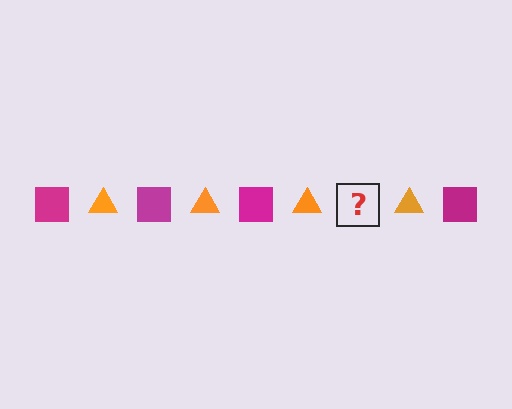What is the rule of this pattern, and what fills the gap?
The rule is that the pattern alternates between magenta square and orange triangle. The gap should be filled with a magenta square.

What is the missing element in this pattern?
The missing element is a magenta square.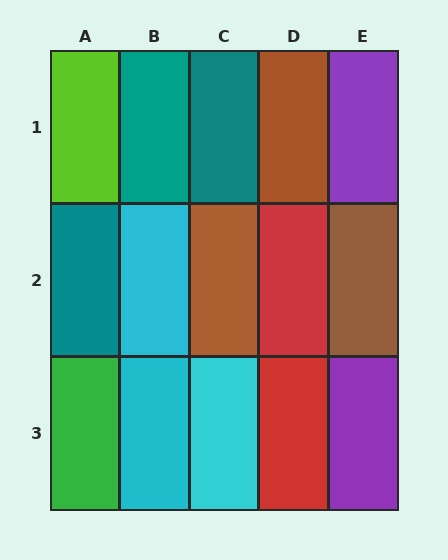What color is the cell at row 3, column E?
Purple.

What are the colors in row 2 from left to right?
Teal, cyan, brown, red, brown.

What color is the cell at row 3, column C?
Cyan.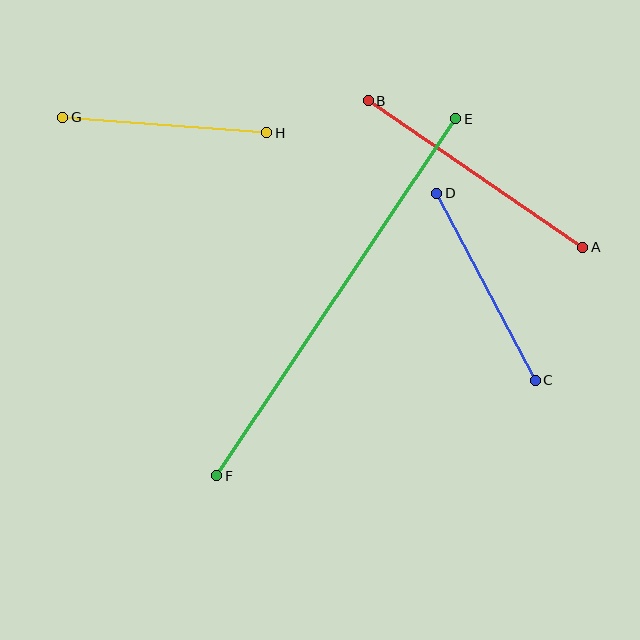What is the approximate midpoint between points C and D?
The midpoint is at approximately (486, 287) pixels.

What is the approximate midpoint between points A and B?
The midpoint is at approximately (476, 174) pixels.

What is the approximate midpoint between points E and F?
The midpoint is at approximately (336, 297) pixels.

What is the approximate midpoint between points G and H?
The midpoint is at approximately (165, 125) pixels.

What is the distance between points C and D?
The distance is approximately 211 pixels.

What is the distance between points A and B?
The distance is approximately 260 pixels.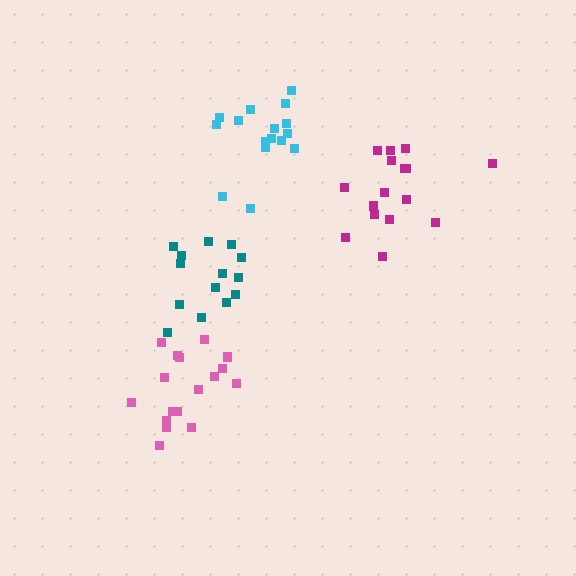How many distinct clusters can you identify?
There are 4 distinct clusters.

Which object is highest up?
The cyan cluster is topmost.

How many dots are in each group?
Group 1: 17 dots, Group 2: 16 dots, Group 3: 14 dots, Group 4: 16 dots (63 total).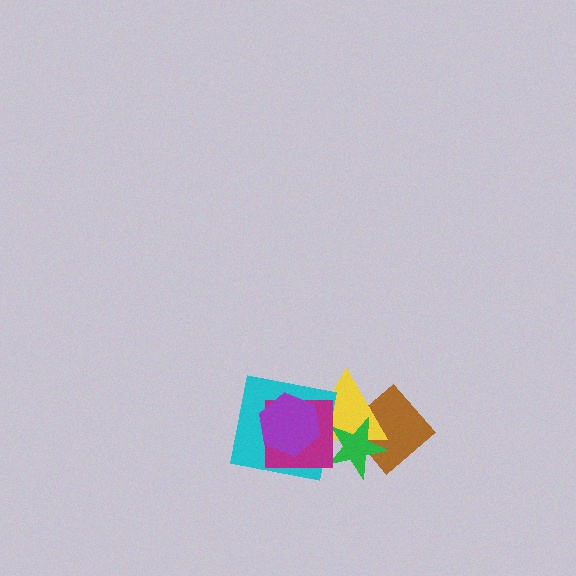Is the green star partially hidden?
Yes, it is partially covered by another shape.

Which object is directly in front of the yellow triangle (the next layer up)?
The green star is directly in front of the yellow triangle.